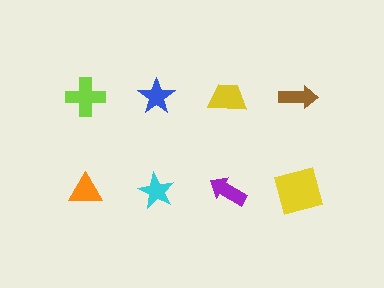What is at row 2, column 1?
An orange triangle.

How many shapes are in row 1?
4 shapes.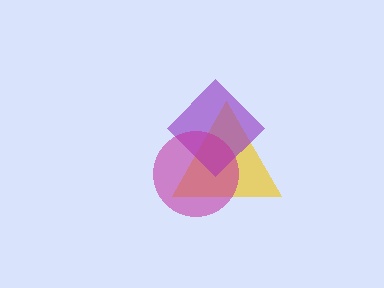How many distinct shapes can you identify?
There are 3 distinct shapes: a yellow triangle, a purple diamond, a magenta circle.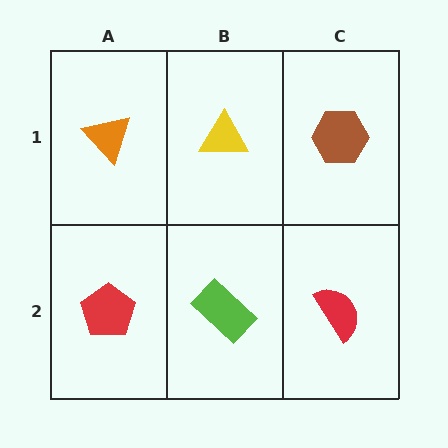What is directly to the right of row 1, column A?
A yellow triangle.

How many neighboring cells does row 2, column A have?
2.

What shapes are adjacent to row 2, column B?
A yellow triangle (row 1, column B), a red pentagon (row 2, column A), a red semicircle (row 2, column C).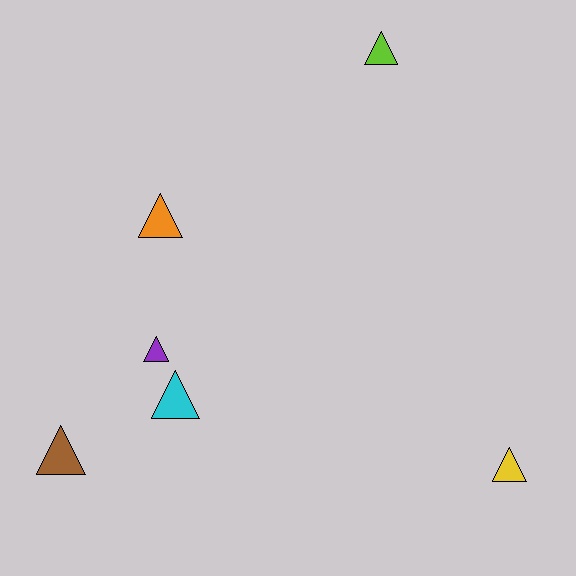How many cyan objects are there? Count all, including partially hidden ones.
There is 1 cyan object.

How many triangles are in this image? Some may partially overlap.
There are 6 triangles.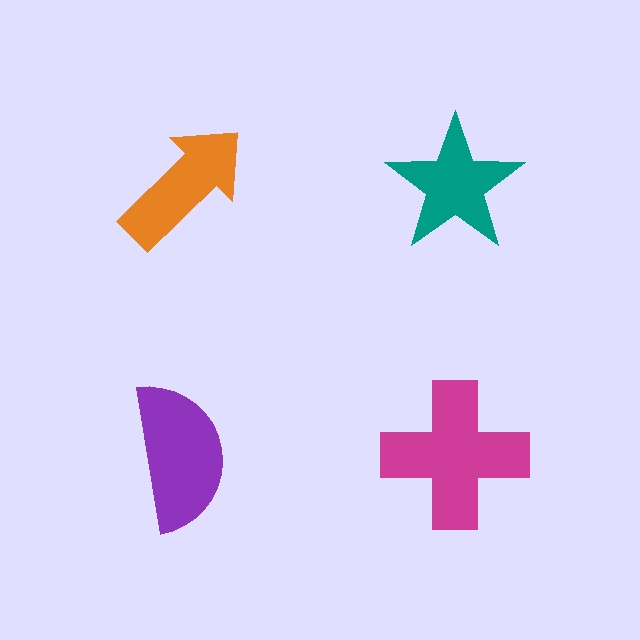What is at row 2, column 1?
A purple semicircle.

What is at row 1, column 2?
A teal star.